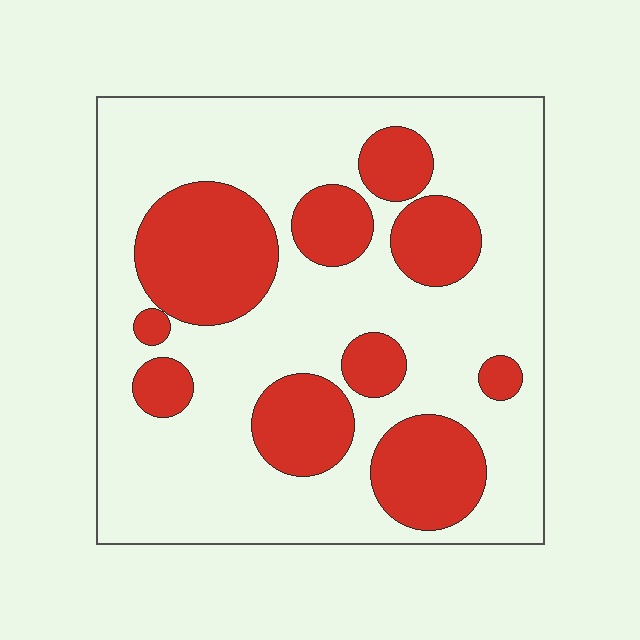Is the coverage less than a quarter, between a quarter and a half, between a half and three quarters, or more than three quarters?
Between a quarter and a half.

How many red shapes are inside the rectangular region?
10.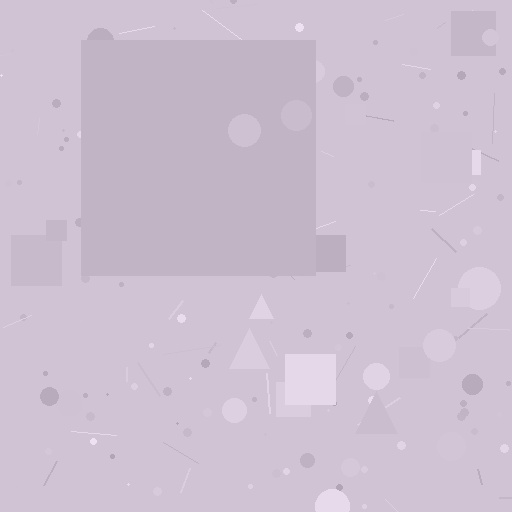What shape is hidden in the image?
A square is hidden in the image.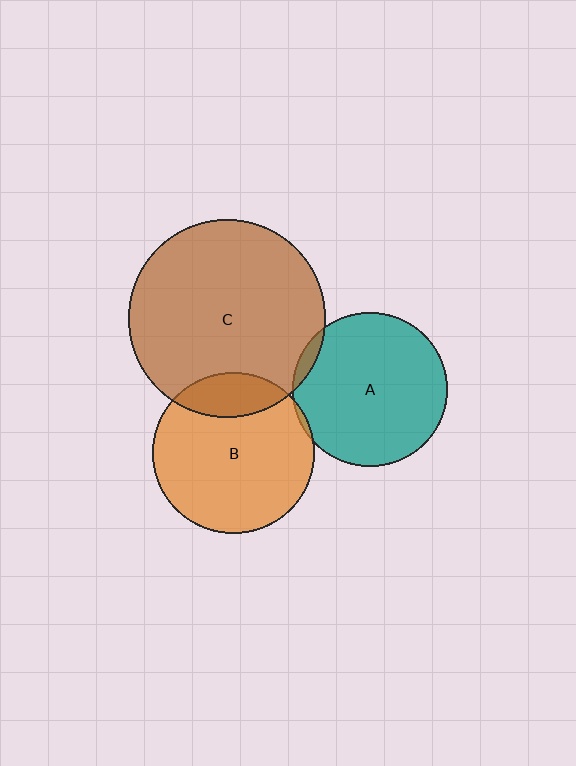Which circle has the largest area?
Circle C (brown).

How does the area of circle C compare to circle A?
Approximately 1.6 times.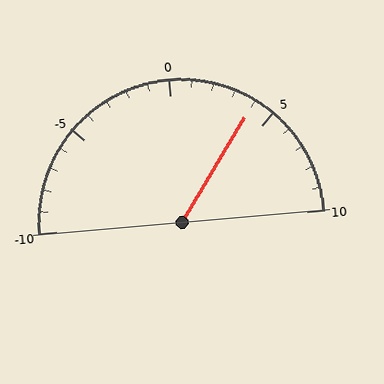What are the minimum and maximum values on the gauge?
The gauge ranges from -10 to 10.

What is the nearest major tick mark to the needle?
The nearest major tick mark is 5.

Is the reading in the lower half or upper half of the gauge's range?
The reading is in the upper half of the range (-10 to 10).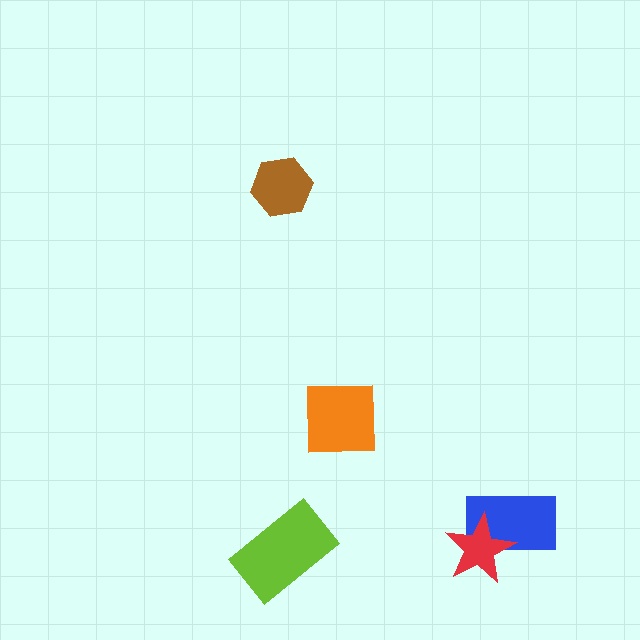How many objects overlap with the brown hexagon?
0 objects overlap with the brown hexagon.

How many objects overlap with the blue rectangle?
1 object overlaps with the blue rectangle.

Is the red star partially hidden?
No, no other shape covers it.